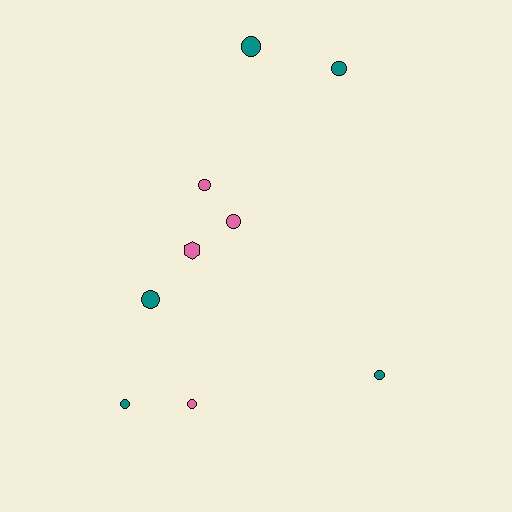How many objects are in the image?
There are 9 objects.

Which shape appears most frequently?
Circle, with 8 objects.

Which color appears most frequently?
Teal, with 5 objects.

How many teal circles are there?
There are 5 teal circles.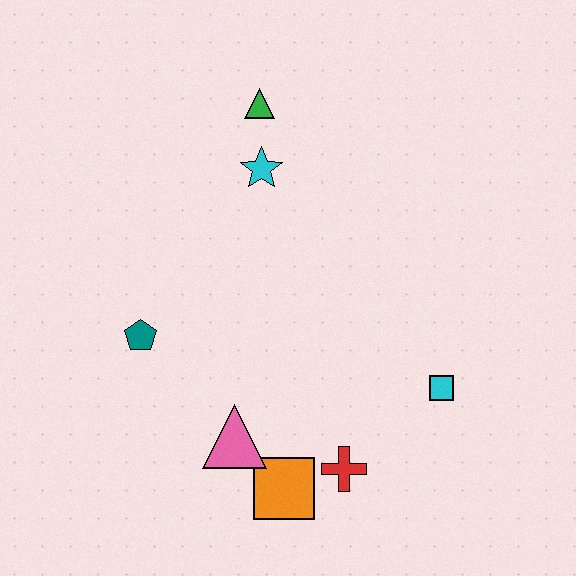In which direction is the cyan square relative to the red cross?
The cyan square is to the right of the red cross.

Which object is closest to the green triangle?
The cyan star is closest to the green triangle.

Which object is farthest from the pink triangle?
The green triangle is farthest from the pink triangle.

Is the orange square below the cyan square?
Yes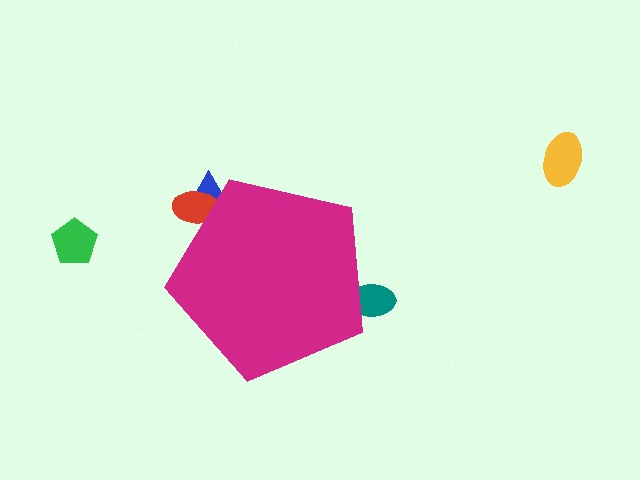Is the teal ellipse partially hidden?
Yes, the teal ellipse is partially hidden behind the magenta pentagon.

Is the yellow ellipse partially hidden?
No, the yellow ellipse is fully visible.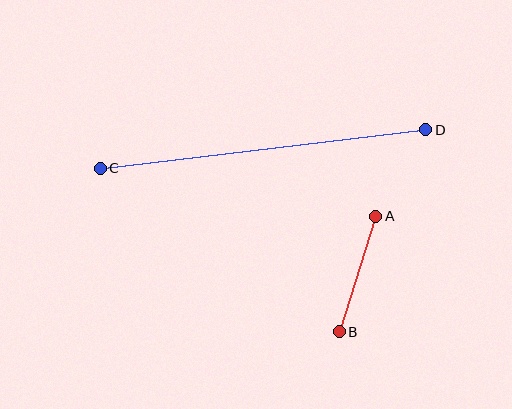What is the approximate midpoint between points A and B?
The midpoint is at approximately (358, 274) pixels.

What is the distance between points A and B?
The distance is approximately 121 pixels.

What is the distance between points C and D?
The distance is approximately 328 pixels.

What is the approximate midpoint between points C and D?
The midpoint is at approximately (263, 149) pixels.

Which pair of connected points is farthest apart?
Points C and D are farthest apart.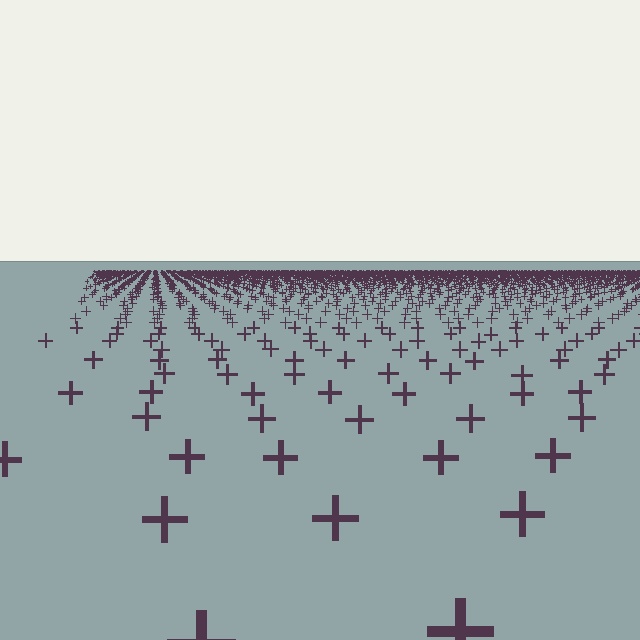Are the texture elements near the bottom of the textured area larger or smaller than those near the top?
Larger. Near the bottom, elements are closer to the viewer and appear at a bigger on-screen size.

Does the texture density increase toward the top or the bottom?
Density increases toward the top.